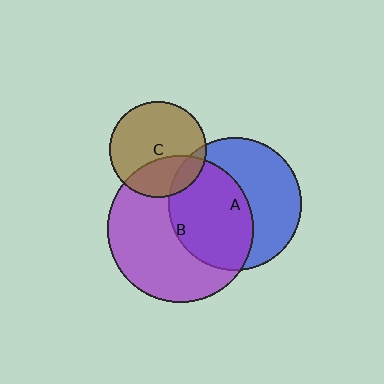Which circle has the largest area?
Circle B (purple).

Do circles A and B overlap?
Yes.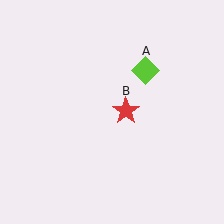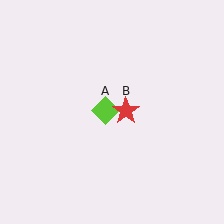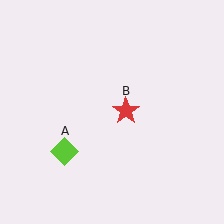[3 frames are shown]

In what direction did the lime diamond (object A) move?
The lime diamond (object A) moved down and to the left.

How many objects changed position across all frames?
1 object changed position: lime diamond (object A).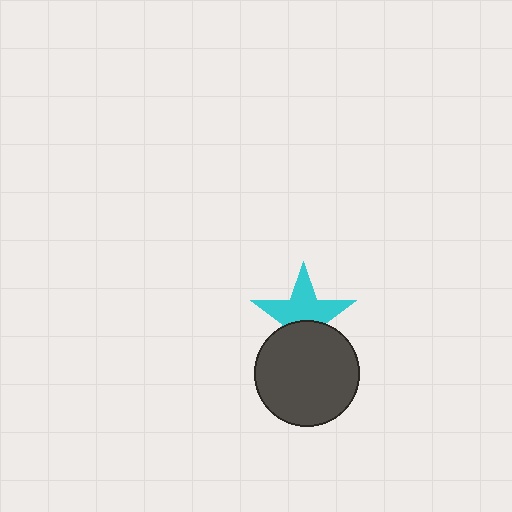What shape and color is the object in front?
The object in front is a dark gray circle.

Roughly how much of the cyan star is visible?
About half of it is visible (roughly 61%).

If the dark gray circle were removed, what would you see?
You would see the complete cyan star.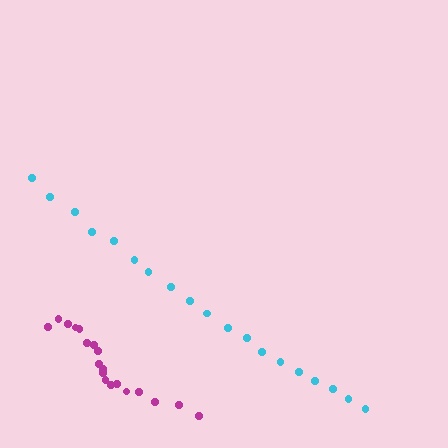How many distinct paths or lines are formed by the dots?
There are 2 distinct paths.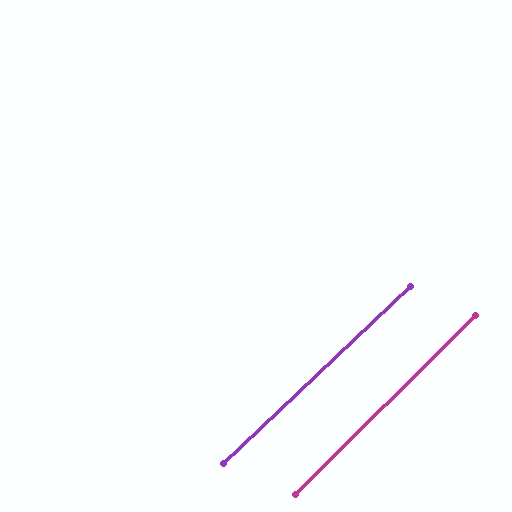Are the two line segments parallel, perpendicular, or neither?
Parallel — their directions differ by only 1.5°.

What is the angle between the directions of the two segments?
Approximately 1 degree.